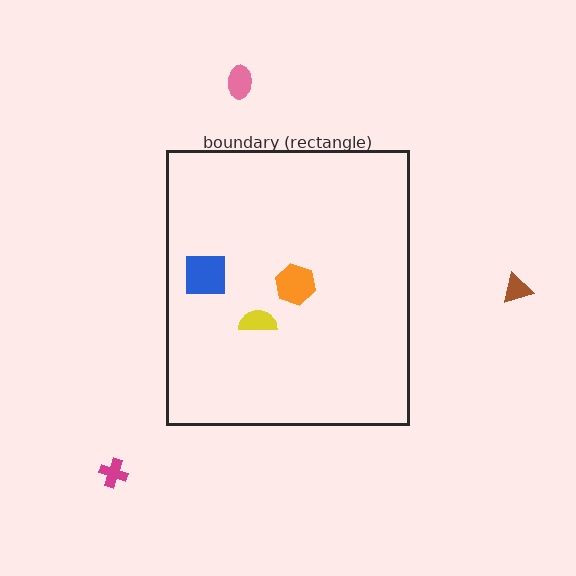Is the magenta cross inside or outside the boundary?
Outside.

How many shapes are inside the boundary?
3 inside, 3 outside.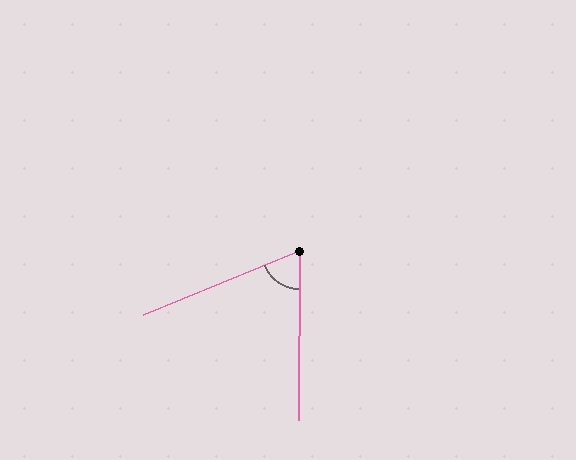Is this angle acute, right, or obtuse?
It is acute.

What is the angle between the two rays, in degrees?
Approximately 67 degrees.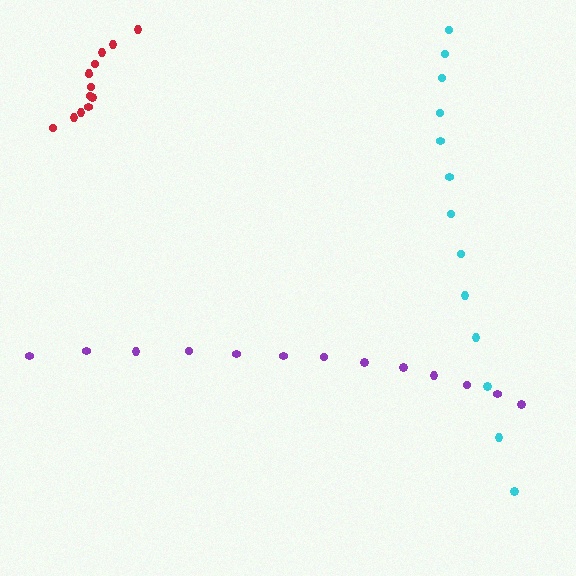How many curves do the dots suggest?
There are 3 distinct paths.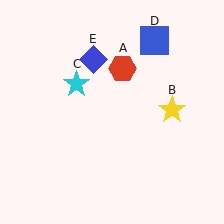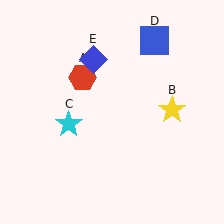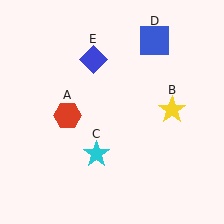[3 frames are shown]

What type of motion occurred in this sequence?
The red hexagon (object A), cyan star (object C) rotated counterclockwise around the center of the scene.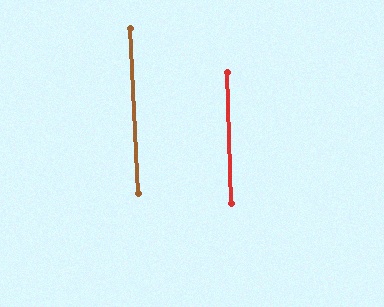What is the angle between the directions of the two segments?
Approximately 1 degree.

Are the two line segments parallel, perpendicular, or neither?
Parallel — their directions differ by only 1.0°.